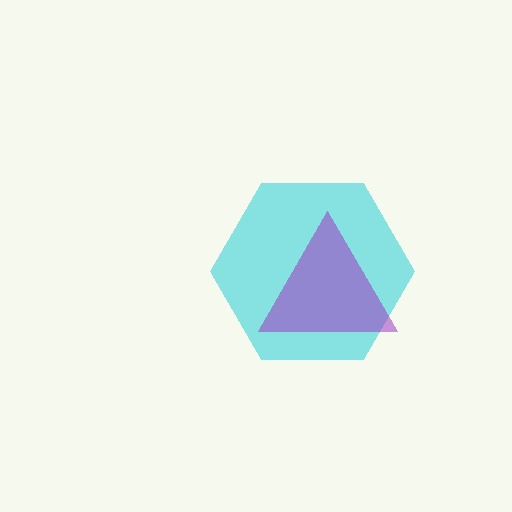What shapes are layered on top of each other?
The layered shapes are: a cyan hexagon, a purple triangle.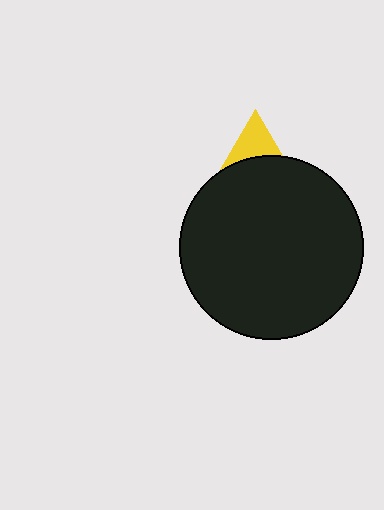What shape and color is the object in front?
The object in front is a black circle.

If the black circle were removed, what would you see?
You would see the complete yellow triangle.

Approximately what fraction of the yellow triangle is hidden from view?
Roughly 67% of the yellow triangle is hidden behind the black circle.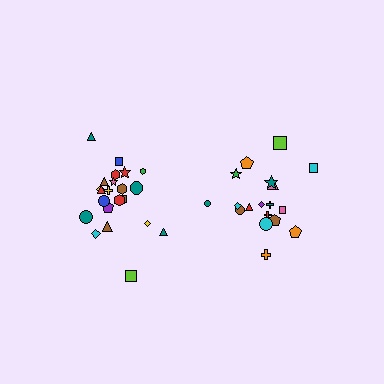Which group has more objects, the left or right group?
The left group.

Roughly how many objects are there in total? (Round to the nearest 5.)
Roughly 40 objects in total.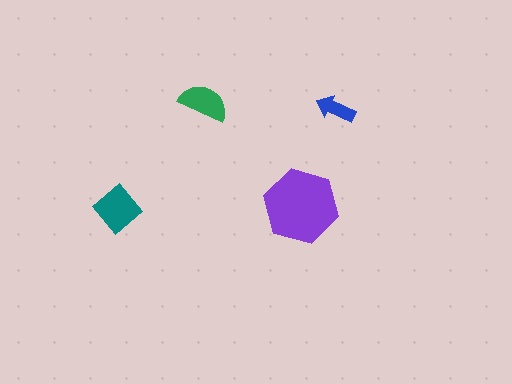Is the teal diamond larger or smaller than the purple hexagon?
Smaller.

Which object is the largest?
The purple hexagon.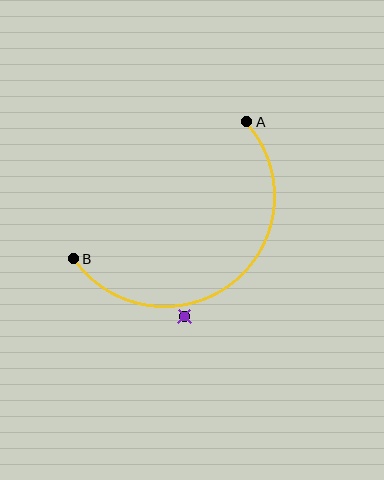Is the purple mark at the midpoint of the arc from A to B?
No — the purple mark does not lie on the arc at all. It sits slightly outside the curve.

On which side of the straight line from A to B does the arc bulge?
The arc bulges below and to the right of the straight line connecting A and B.